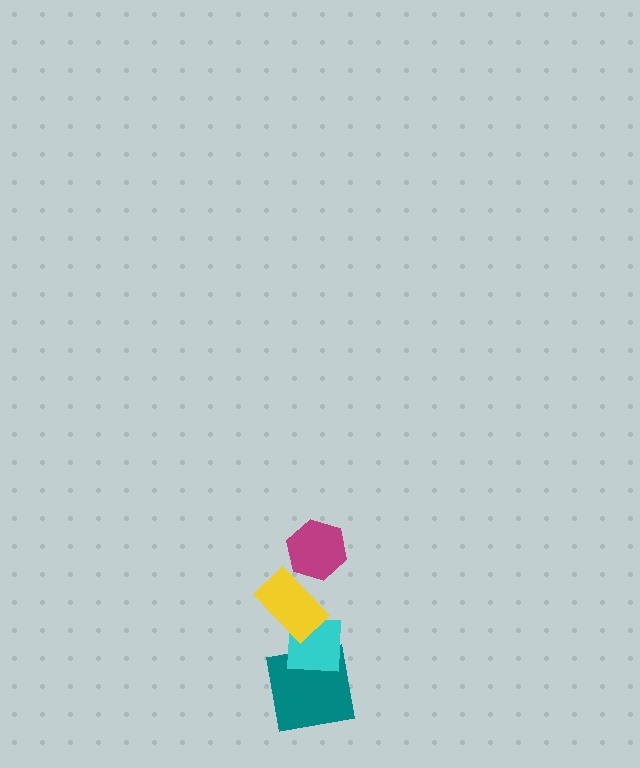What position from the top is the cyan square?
The cyan square is 3rd from the top.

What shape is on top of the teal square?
The cyan square is on top of the teal square.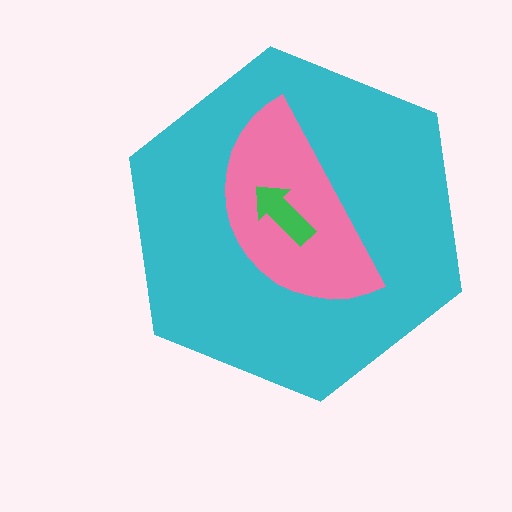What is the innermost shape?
The green arrow.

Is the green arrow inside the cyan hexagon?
Yes.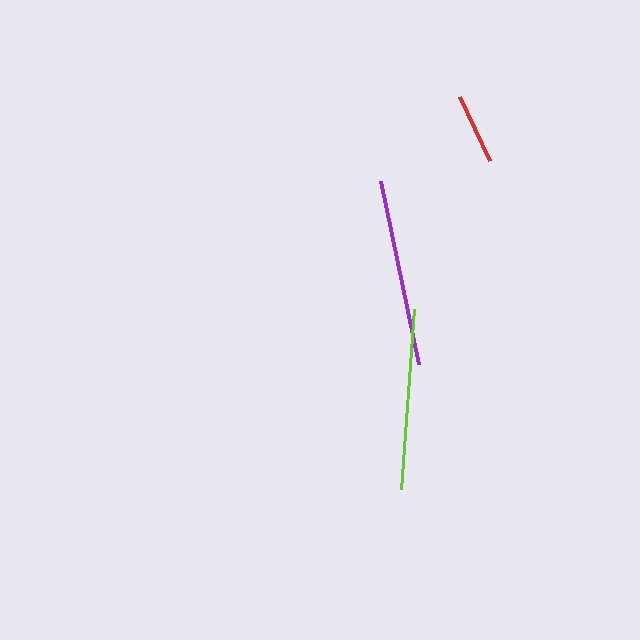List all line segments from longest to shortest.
From longest to shortest: purple, lime, red.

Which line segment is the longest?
The purple line is the longest at approximately 187 pixels.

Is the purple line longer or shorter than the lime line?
The purple line is longer than the lime line.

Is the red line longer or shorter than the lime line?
The lime line is longer than the red line.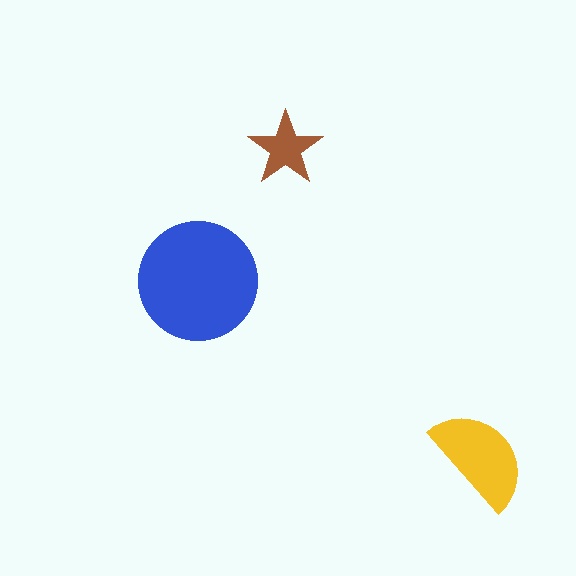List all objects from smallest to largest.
The brown star, the yellow semicircle, the blue circle.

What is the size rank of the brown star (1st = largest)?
3rd.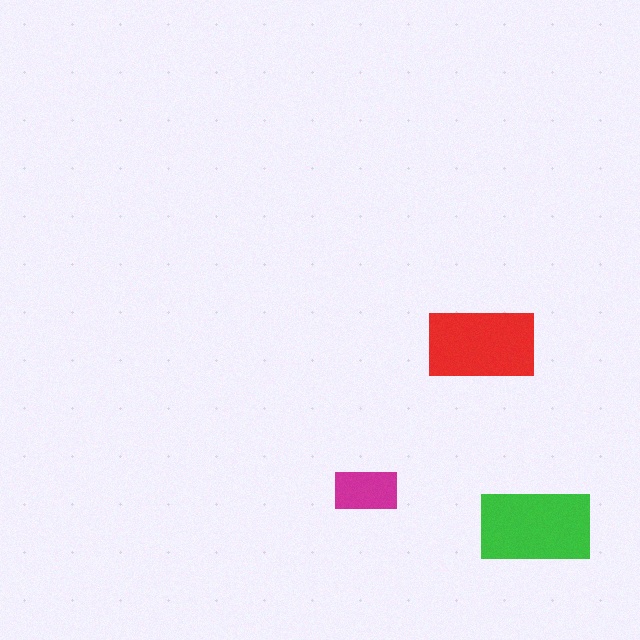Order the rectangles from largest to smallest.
the green one, the red one, the magenta one.